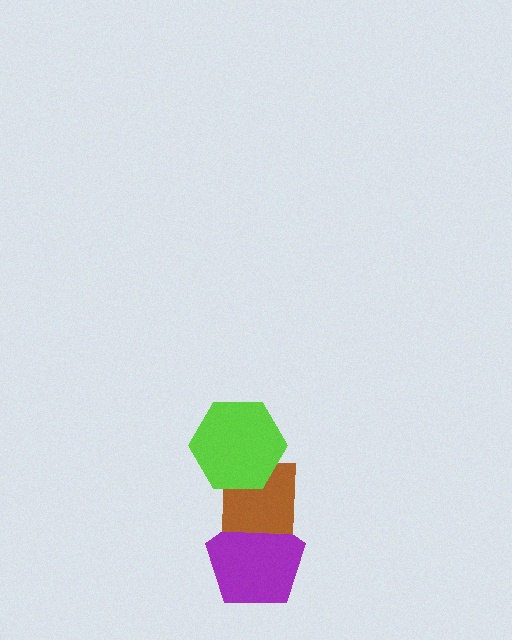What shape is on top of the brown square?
The lime hexagon is on top of the brown square.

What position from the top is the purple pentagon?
The purple pentagon is 3rd from the top.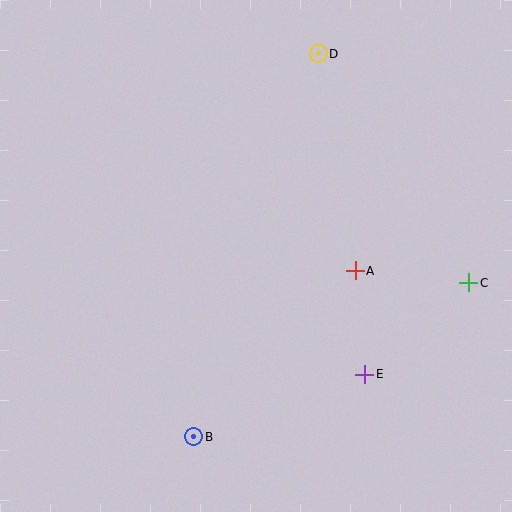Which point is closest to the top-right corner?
Point D is closest to the top-right corner.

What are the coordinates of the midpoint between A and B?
The midpoint between A and B is at (275, 354).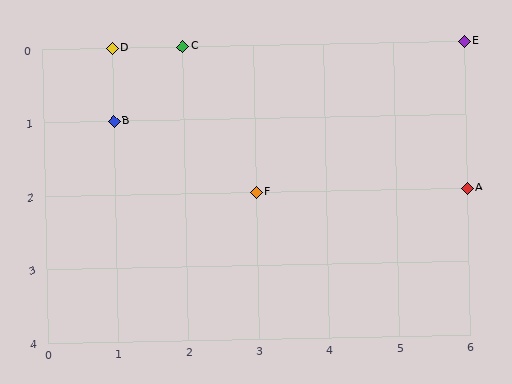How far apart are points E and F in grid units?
Points E and F are 3 columns and 2 rows apart (about 3.6 grid units diagonally).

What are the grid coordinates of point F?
Point F is at grid coordinates (3, 2).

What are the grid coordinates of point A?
Point A is at grid coordinates (6, 2).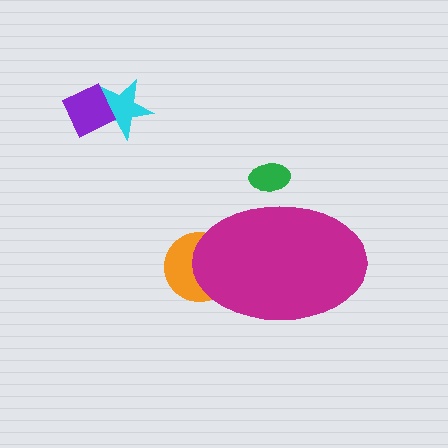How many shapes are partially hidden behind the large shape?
2 shapes are partially hidden.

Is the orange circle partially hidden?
Yes, the orange circle is partially hidden behind the magenta ellipse.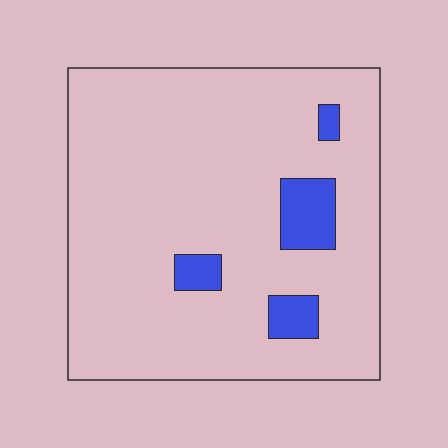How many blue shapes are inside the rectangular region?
4.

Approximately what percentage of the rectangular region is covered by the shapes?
Approximately 10%.